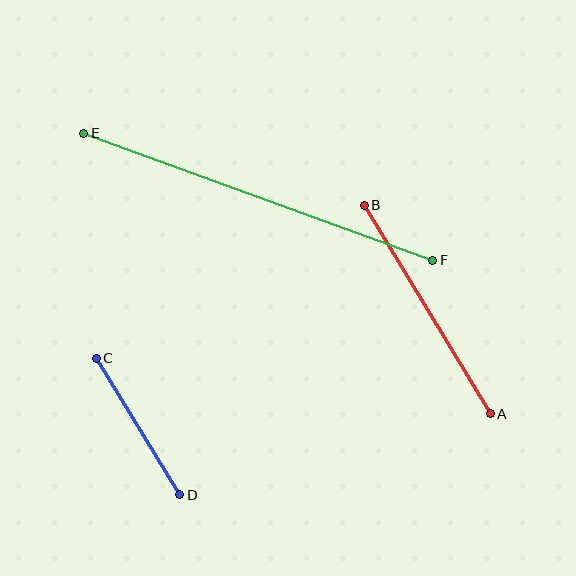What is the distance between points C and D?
The distance is approximately 160 pixels.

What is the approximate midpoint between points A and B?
The midpoint is at approximately (427, 309) pixels.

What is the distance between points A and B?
The distance is approximately 244 pixels.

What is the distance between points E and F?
The distance is approximately 371 pixels.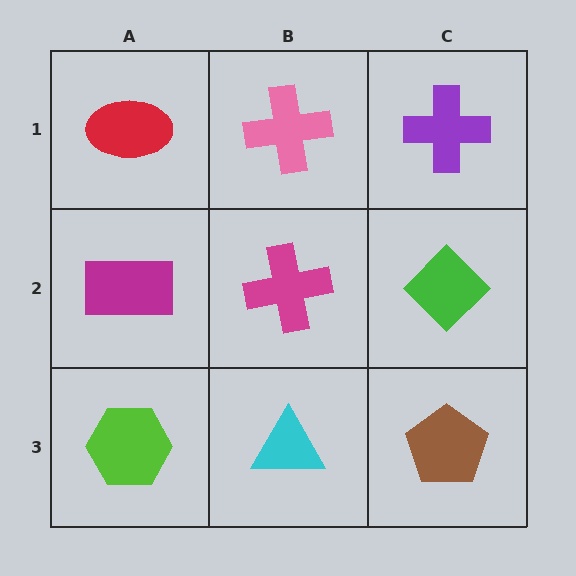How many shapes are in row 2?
3 shapes.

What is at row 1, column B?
A pink cross.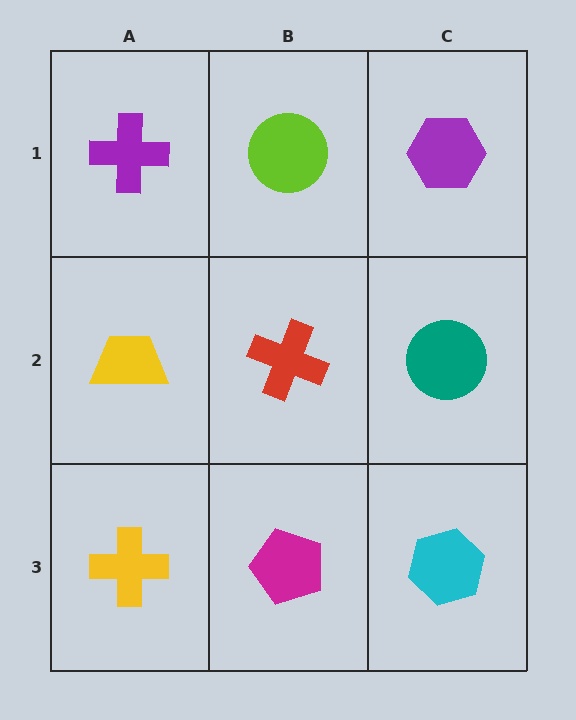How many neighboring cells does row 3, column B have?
3.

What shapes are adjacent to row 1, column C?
A teal circle (row 2, column C), a lime circle (row 1, column B).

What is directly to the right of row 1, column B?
A purple hexagon.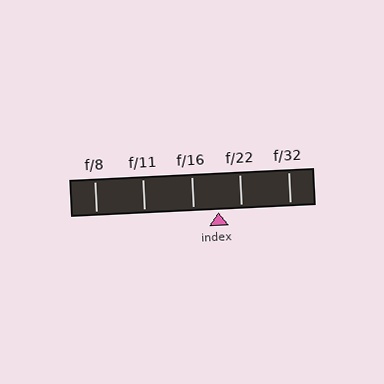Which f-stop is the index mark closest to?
The index mark is closest to f/22.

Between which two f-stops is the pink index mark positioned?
The index mark is between f/16 and f/22.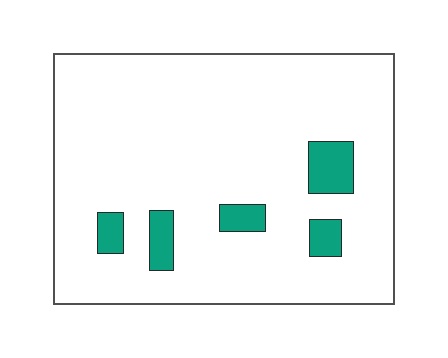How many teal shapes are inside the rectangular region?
5.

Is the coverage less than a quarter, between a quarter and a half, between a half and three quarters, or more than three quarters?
Less than a quarter.